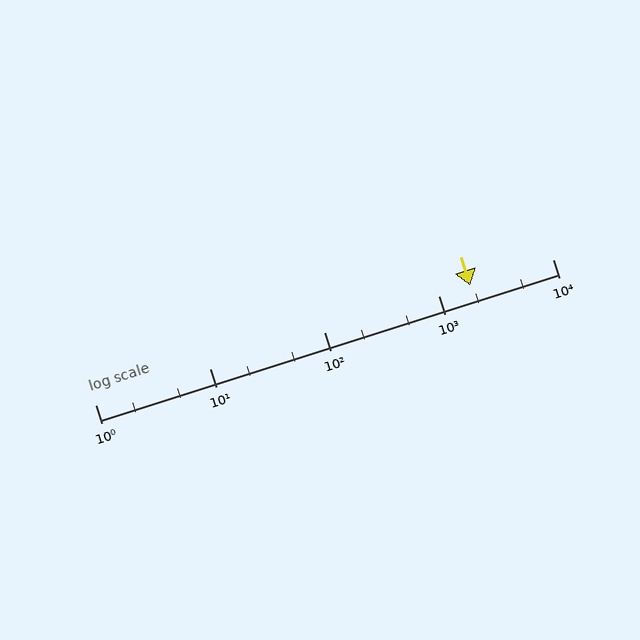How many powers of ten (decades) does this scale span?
The scale spans 4 decades, from 1 to 10000.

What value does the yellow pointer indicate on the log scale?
The pointer indicates approximately 1900.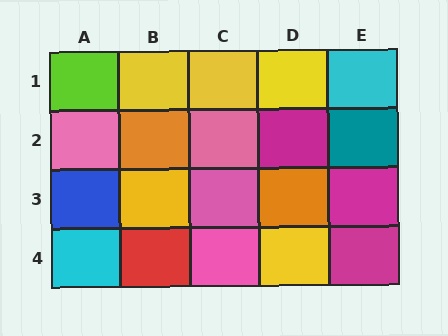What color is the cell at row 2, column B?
Orange.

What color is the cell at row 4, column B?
Red.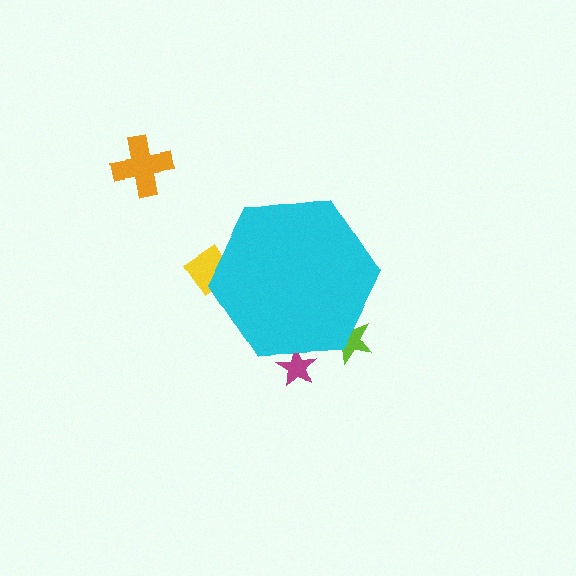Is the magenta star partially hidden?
Yes, the magenta star is partially hidden behind the cyan hexagon.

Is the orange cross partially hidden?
No, the orange cross is fully visible.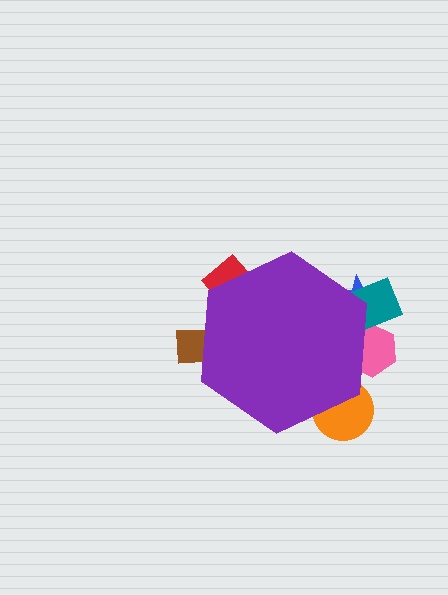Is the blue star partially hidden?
Yes, the blue star is partially hidden behind the purple hexagon.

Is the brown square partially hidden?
Yes, the brown square is partially hidden behind the purple hexagon.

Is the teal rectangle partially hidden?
Yes, the teal rectangle is partially hidden behind the purple hexagon.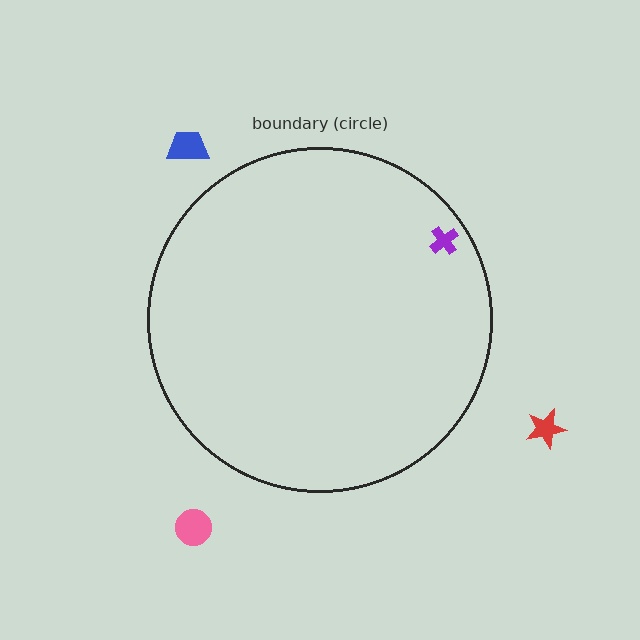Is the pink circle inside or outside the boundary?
Outside.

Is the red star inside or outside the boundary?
Outside.